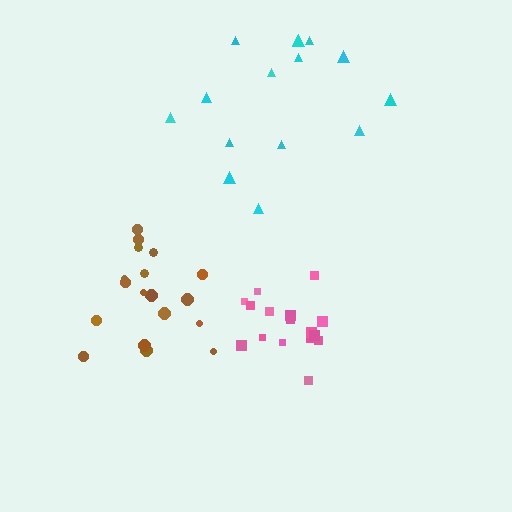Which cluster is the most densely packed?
Pink.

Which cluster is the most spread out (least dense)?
Cyan.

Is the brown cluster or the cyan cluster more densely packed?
Brown.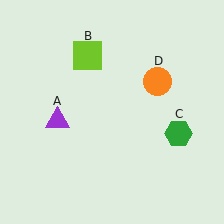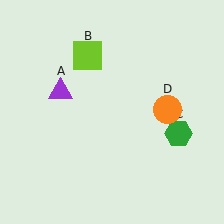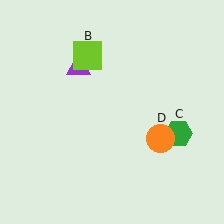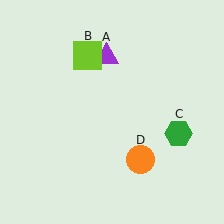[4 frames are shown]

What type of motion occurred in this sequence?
The purple triangle (object A), orange circle (object D) rotated clockwise around the center of the scene.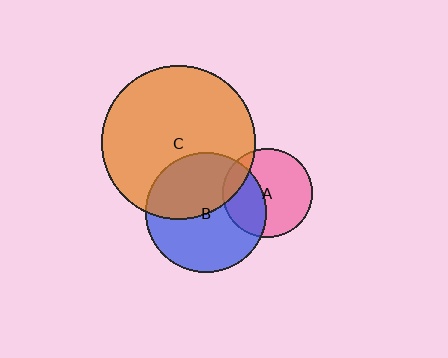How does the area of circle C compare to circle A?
Approximately 2.9 times.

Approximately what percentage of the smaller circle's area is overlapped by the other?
Approximately 45%.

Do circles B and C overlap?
Yes.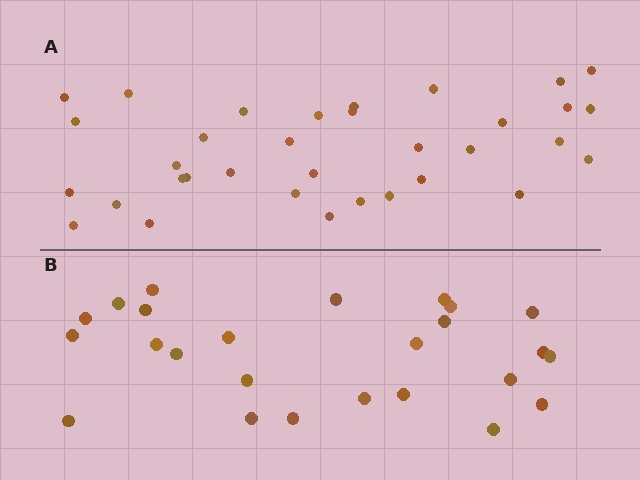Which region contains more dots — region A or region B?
Region A (the top region) has more dots.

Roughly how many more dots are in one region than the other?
Region A has roughly 8 or so more dots than region B.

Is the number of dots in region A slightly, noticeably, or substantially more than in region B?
Region A has noticeably more, but not dramatically so. The ratio is roughly 1.4 to 1.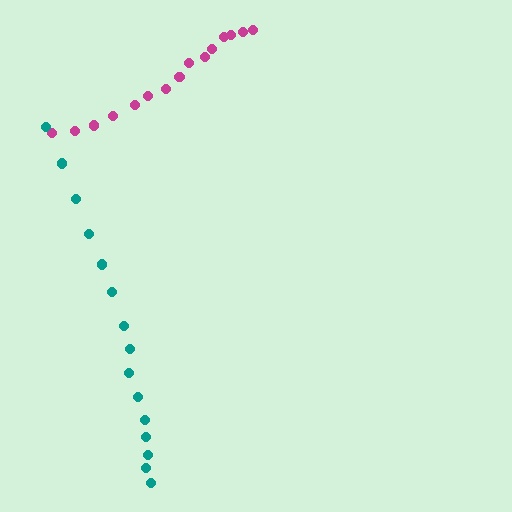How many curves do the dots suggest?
There are 2 distinct paths.